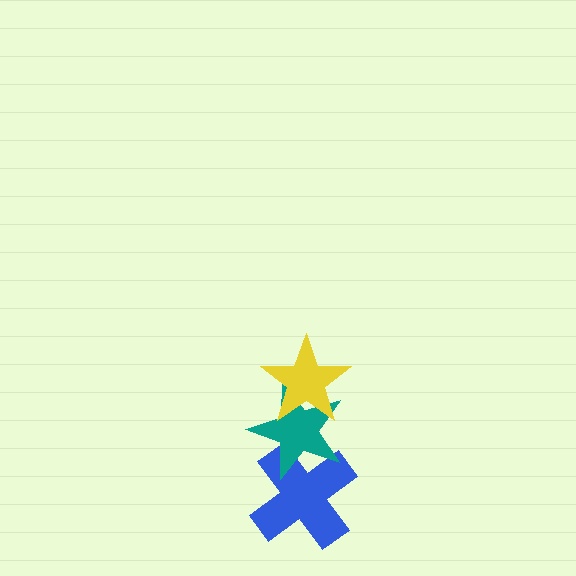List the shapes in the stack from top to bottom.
From top to bottom: the yellow star, the teal star, the blue cross.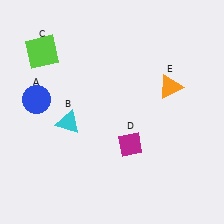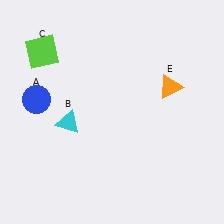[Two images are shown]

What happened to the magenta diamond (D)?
The magenta diamond (D) was removed in Image 2. It was in the bottom-right area of Image 1.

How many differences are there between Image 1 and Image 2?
There is 1 difference between the two images.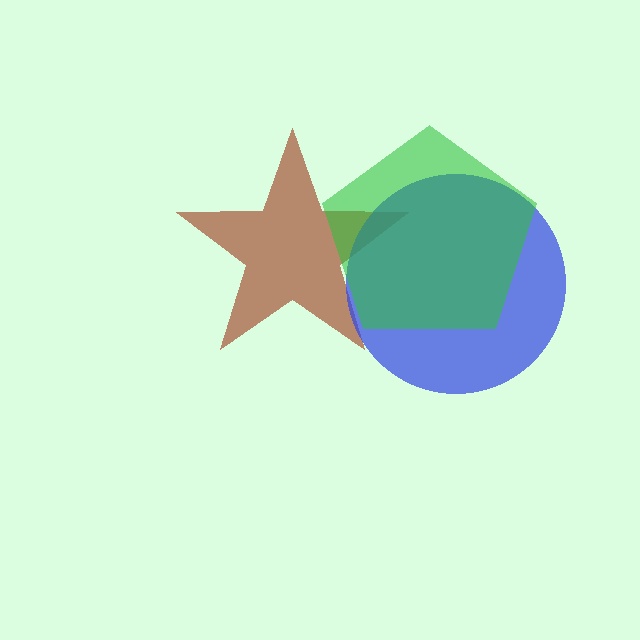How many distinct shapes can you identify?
There are 3 distinct shapes: a brown star, a blue circle, a green pentagon.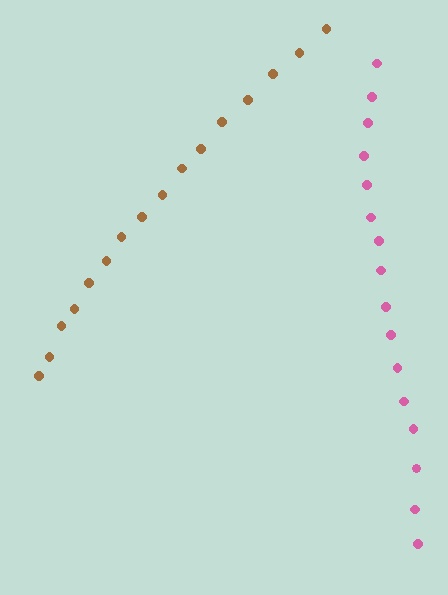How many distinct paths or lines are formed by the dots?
There are 2 distinct paths.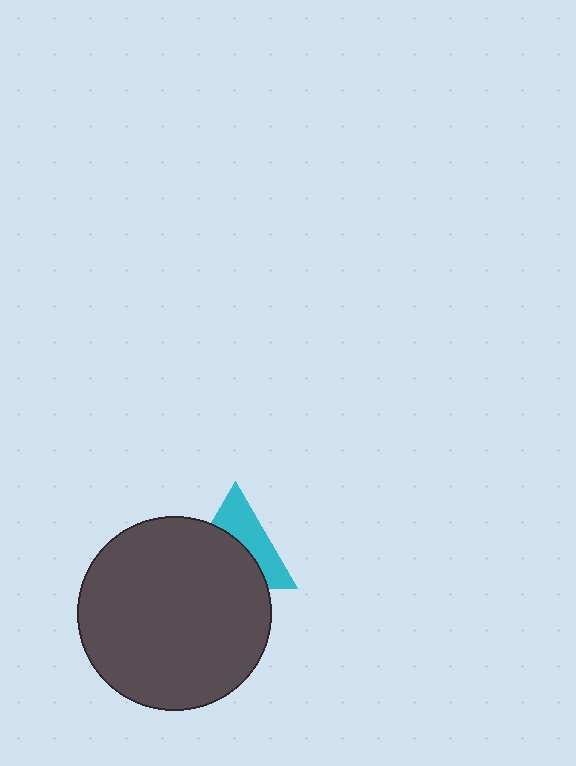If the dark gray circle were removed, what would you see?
You would see the complete cyan triangle.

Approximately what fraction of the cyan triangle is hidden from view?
Roughly 56% of the cyan triangle is hidden behind the dark gray circle.